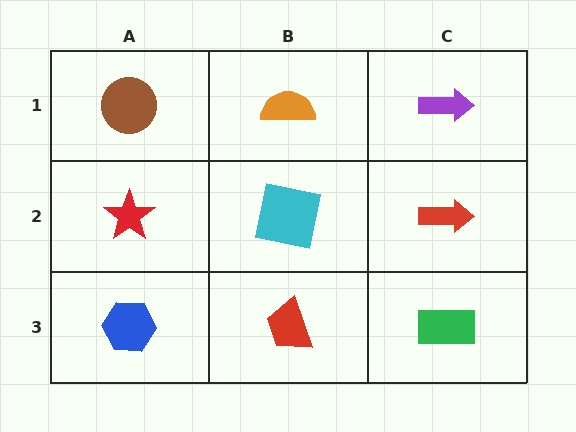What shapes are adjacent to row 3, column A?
A red star (row 2, column A), a red trapezoid (row 3, column B).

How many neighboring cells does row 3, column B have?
3.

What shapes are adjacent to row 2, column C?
A purple arrow (row 1, column C), a green rectangle (row 3, column C), a cyan square (row 2, column B).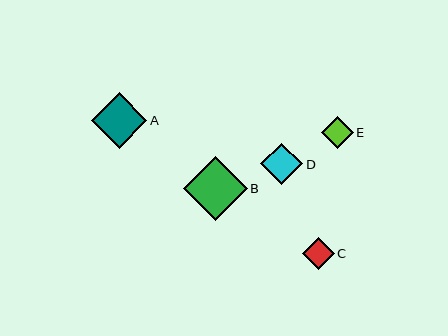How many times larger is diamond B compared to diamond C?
Diamond B is approximately 2.0 times the size of diamond C.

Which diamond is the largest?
Diamond B is the largest with a size of approximately 64 pixels.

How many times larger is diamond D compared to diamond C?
Diamond D is approximately 1.3 times the size of diamond C.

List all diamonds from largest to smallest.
From largest to smallest: B, A, D, C, E.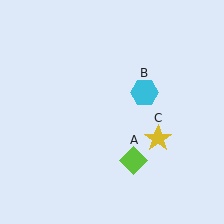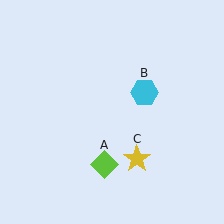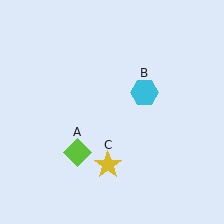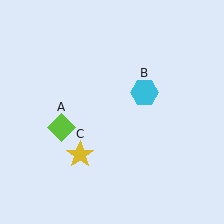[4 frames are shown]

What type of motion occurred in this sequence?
The lime diamond (object A), yellow star (object C) rotated clockwise around the center of the scene.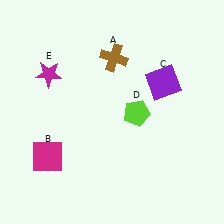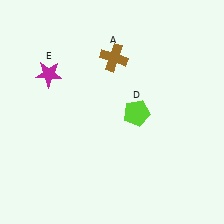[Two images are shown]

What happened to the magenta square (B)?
The magenta square (B) was removed in Image 2. It was in the bottom-left area of Image 1.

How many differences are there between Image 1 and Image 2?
There are 2 differences between the two images.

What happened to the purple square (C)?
The purple square (C) was removed in Image 2. It was in the top-right area of Image 1.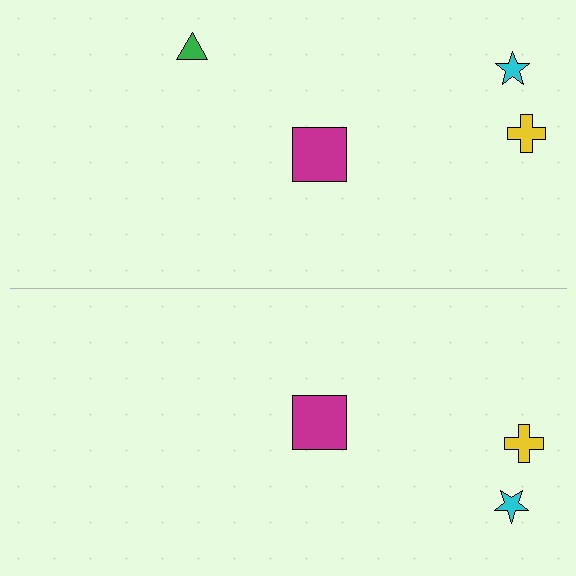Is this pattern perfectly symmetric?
No, the pattern is not perfectly symmetric. A green triangle is missing from the bottom side.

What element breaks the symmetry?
A green triangle is missing from the bottom side.